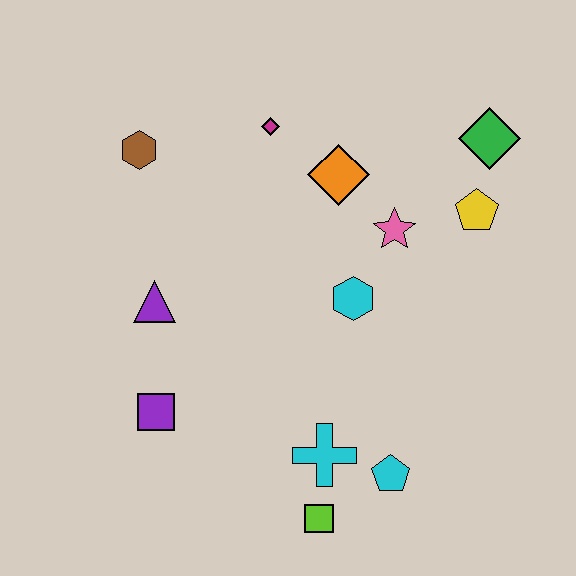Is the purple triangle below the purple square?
No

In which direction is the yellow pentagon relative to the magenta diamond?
The yellow pentagon is to the right of the magenta diamond.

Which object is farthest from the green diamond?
The purple square is farthest from the green diamond.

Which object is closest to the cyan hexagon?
The pink star is closest to the cyan hexagon.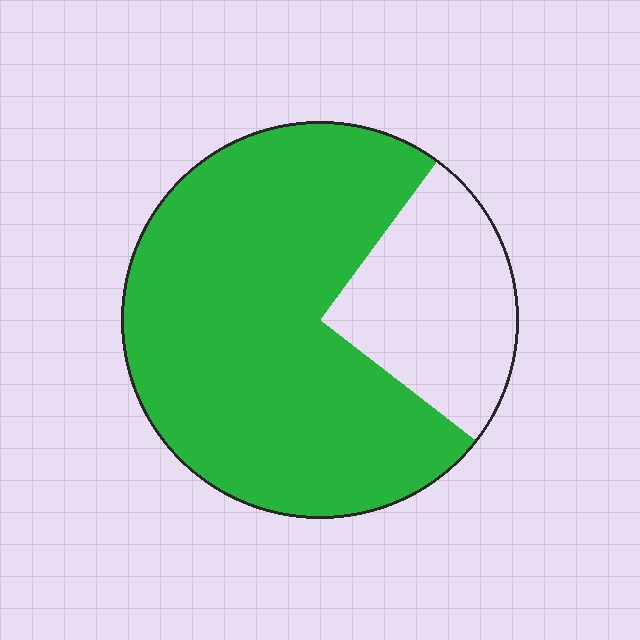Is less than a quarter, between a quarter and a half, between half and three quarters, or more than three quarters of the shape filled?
Between half and three quarters.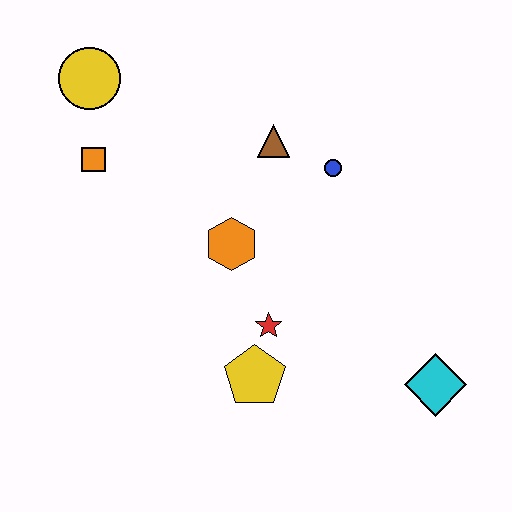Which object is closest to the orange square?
The yellow circle is closest to the orange square.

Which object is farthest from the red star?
The yellow circle is farthest from the red star.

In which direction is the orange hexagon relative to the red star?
The orange hexagon is above the red star.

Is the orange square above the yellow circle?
No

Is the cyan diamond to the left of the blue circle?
No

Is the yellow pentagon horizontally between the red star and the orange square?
Yes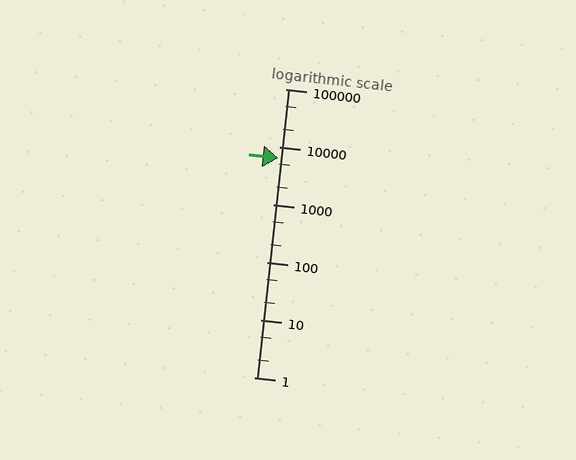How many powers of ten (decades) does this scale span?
The scale spans 5 decades, from 1 to 100000.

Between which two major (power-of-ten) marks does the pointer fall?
The pointer is between 1000 and 10000.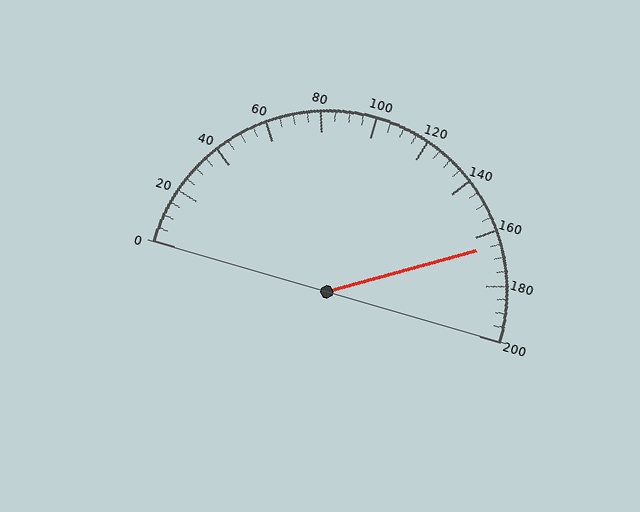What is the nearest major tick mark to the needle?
The nearest major tick mark is 160.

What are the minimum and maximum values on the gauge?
The gauge ranges from 0 to 200.